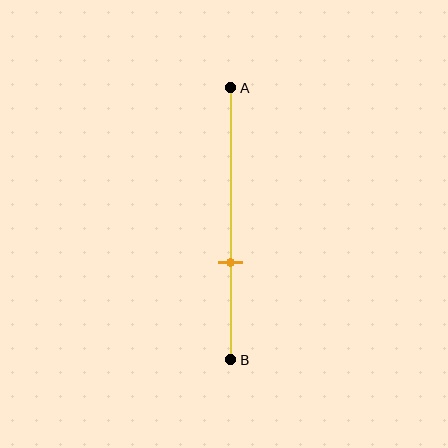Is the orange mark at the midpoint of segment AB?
No, the mark is at about 65% from A, not at the 50% midpoint.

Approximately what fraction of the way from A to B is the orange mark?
The orange mark is approximately 65% of the way from A to B.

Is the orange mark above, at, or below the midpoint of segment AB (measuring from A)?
The orange mark is below the midpoint of segment AB.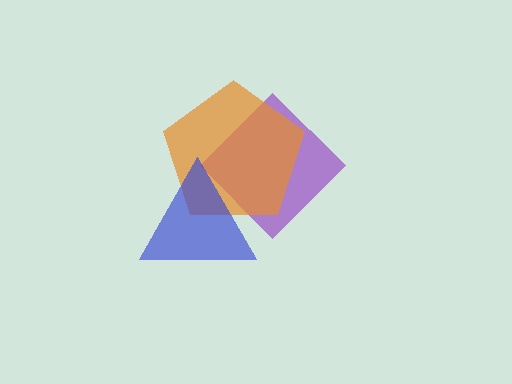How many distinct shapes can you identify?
There are 3 distinct shapes: a purple diamond, an orange pentagon, a blue triangle.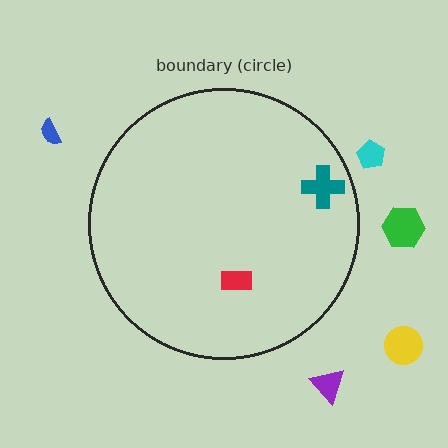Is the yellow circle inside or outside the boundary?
Outside.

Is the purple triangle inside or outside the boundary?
Outside.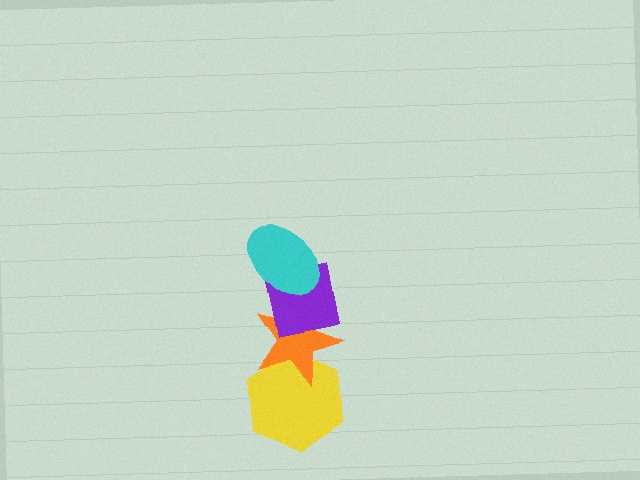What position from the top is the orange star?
The orange star is 3rd from the top.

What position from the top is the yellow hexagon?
The yellow hexagon is 4th from the top.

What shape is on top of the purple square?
The cyan ellipse is on top of the purple square.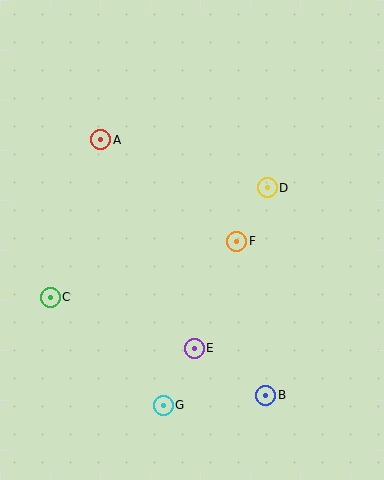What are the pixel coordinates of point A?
Point A is at (101, 140).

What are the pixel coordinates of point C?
Point C is at (50, 297).